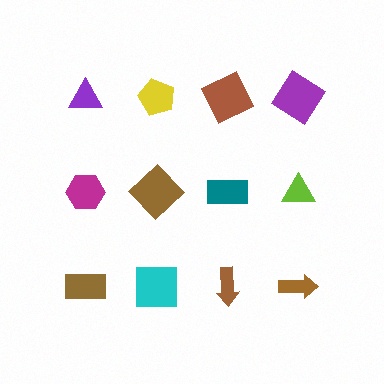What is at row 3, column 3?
A brown arrow.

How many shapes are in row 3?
4 shapes.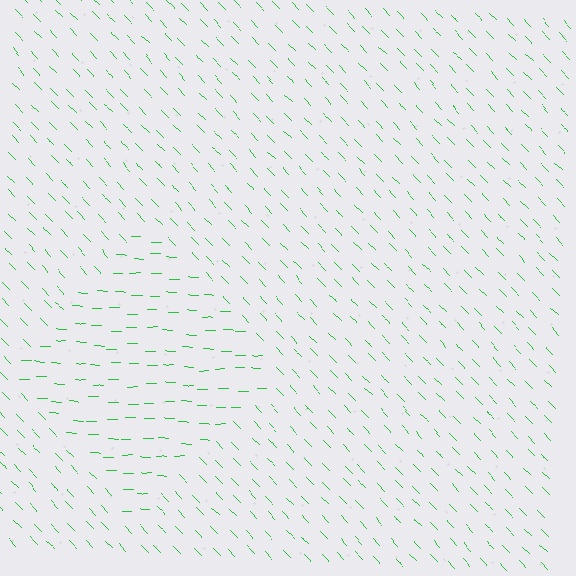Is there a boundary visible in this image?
Yes, there is a texture boundary formed by a change in line orientation.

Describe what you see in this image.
The image is filled with small green line segments. A diamond region in the image has lines oriented differently from the surrounding lines, creating a visible texture boundary.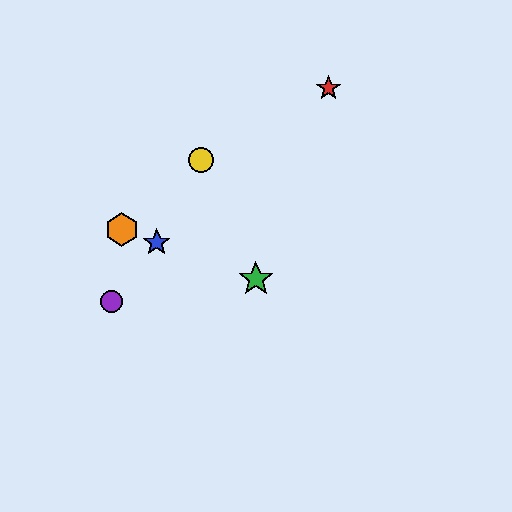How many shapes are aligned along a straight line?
3 shapes (the blue star, the green star, the orange hexagon) are aligned along a straight line.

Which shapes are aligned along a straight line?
The blue star, the green star, the orange hexagon are aligned along a straight line.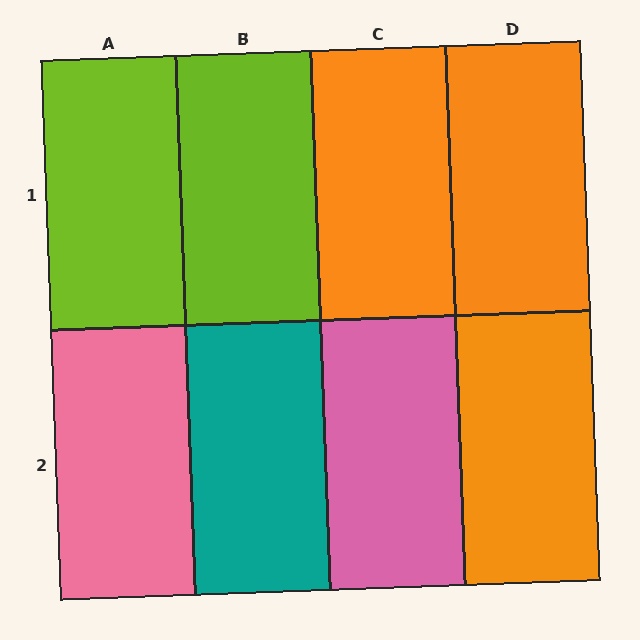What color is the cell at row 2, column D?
Orange.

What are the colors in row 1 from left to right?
Lime, lime, orange, orange.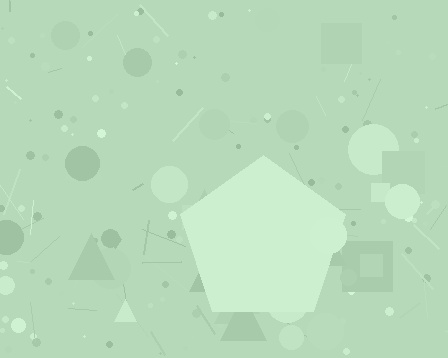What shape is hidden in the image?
A pentagon is hidden in the image.